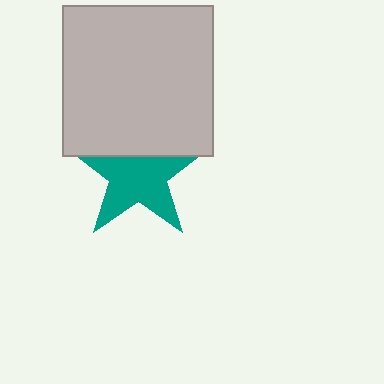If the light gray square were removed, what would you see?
You would see the complete teal star.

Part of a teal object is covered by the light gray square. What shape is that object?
It is a star.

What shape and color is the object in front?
The object in front is a light gray square.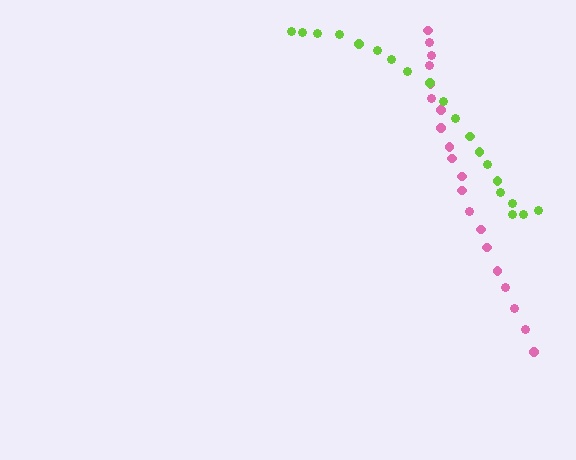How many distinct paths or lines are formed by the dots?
There are 2 distinct paths.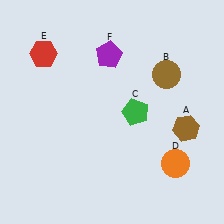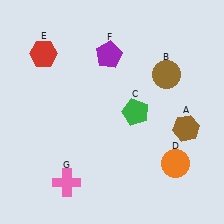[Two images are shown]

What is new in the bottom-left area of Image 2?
A pink cross (G) was added in the bottom-left area of Image 2.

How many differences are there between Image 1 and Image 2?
There is 1 difference between the two images.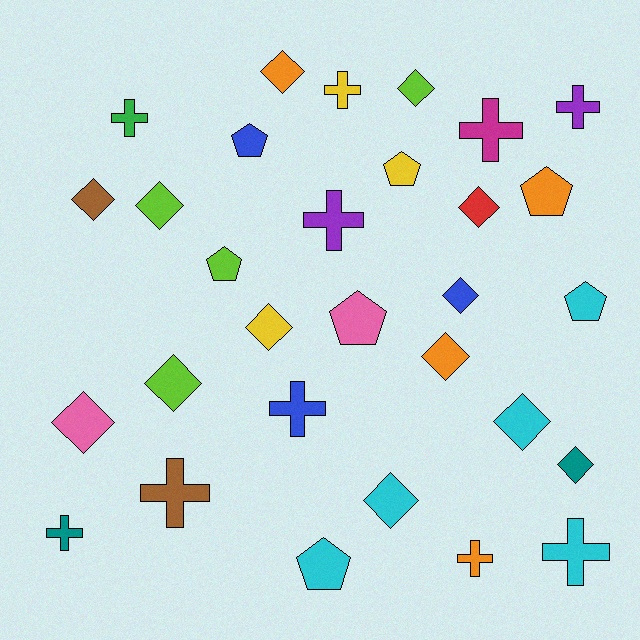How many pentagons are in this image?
There are 7 pentagons.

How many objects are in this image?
There are 30 objects.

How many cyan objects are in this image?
There are 5 cyan objects.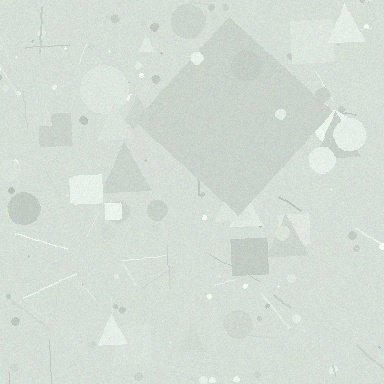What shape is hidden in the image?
A diamond is hidden in the image.